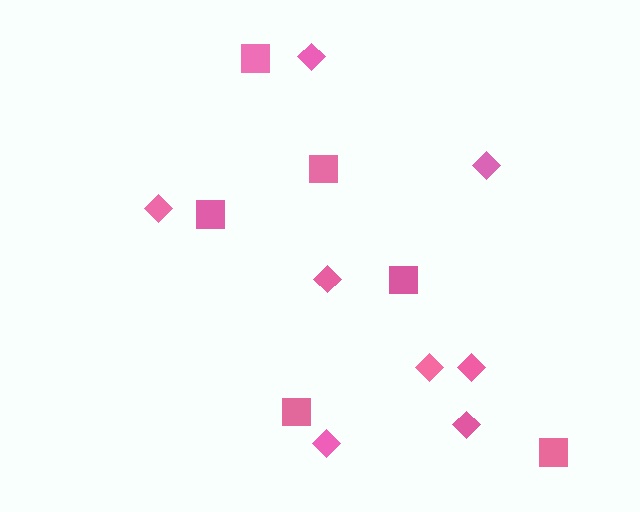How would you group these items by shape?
There are 2 groups: one group of squares (6) and one group of diamonds (8).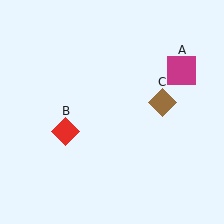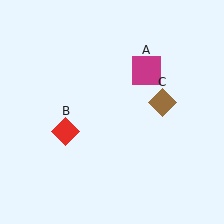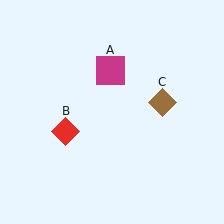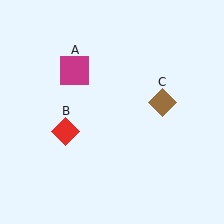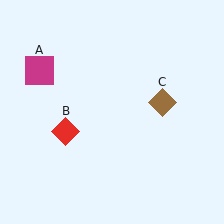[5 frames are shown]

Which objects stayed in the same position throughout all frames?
Red diamond (object B) and brown diamond (object C) remained stationary.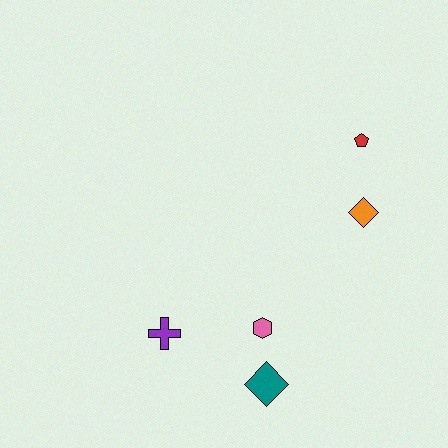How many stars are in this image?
There are no stars.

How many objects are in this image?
There are 5 objects.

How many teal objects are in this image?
There is 1 teal object.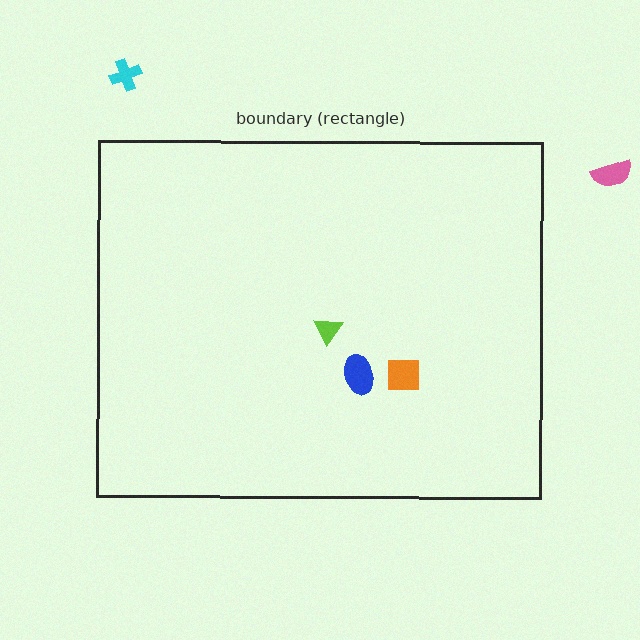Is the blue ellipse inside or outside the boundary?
Inside.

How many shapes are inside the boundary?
3 inside, 2 outside.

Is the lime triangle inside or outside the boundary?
Inside.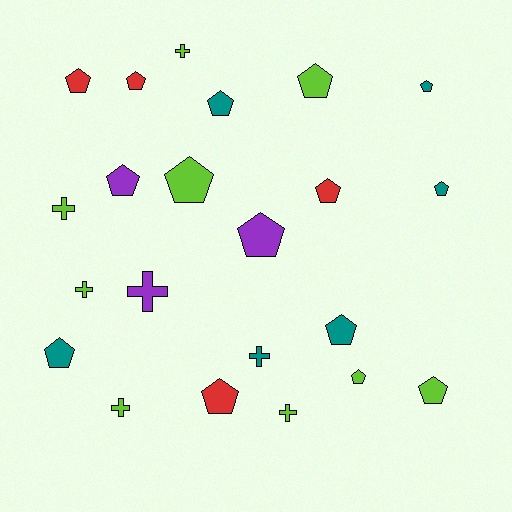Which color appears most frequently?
Lime, with 9 objects.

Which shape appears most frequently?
Pentagon, with 15 objects.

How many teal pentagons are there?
There are 5 teal pentagons.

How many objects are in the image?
There are 22 objects.